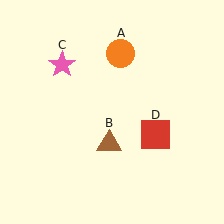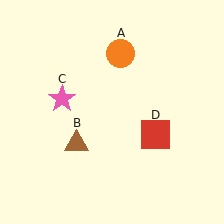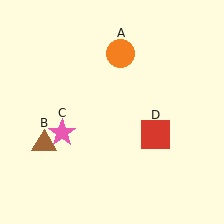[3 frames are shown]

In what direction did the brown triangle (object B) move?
The brown triangle (object B) moved left.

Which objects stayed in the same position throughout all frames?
Orange circle (object A) and red square (object D) remained stationary.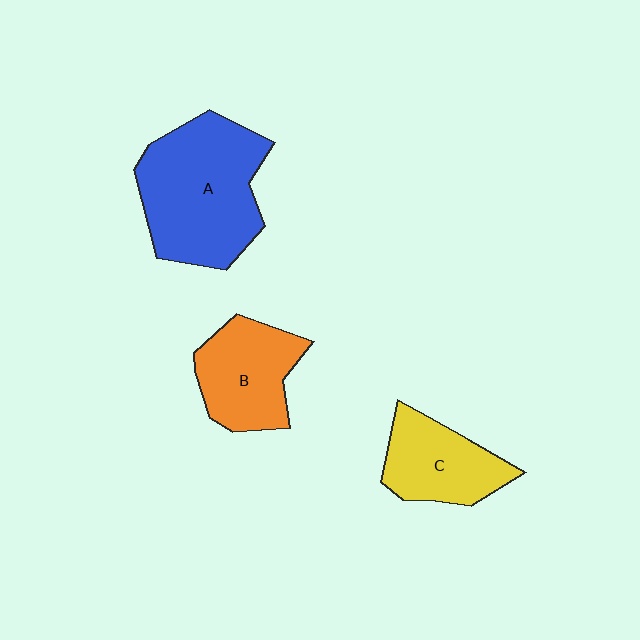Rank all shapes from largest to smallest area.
From largest to smallest: A (blue), B (orange), C (yellow).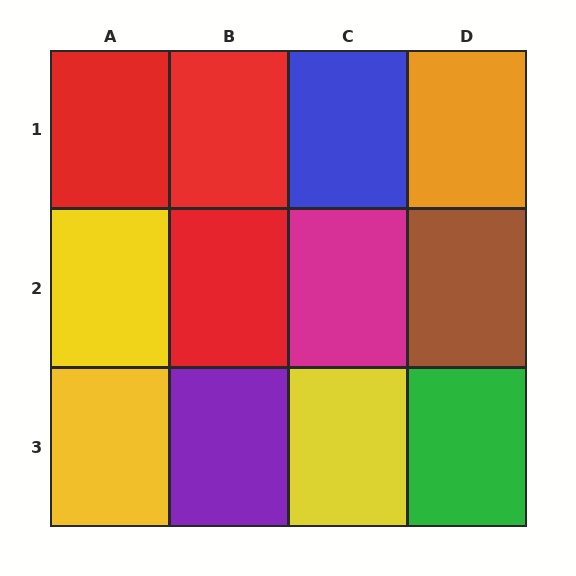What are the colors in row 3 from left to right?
Yellow, purple, yellow, green.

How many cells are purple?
1 cell is purple.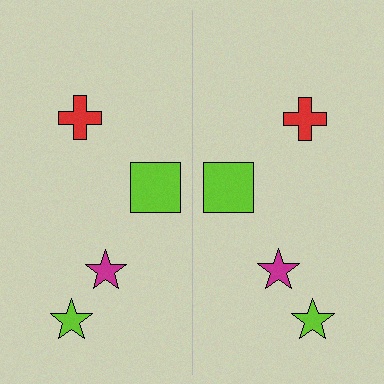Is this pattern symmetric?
Yes, this pattern has bilateral (reflection) symmetry.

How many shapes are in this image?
There are 8 shapes in this image.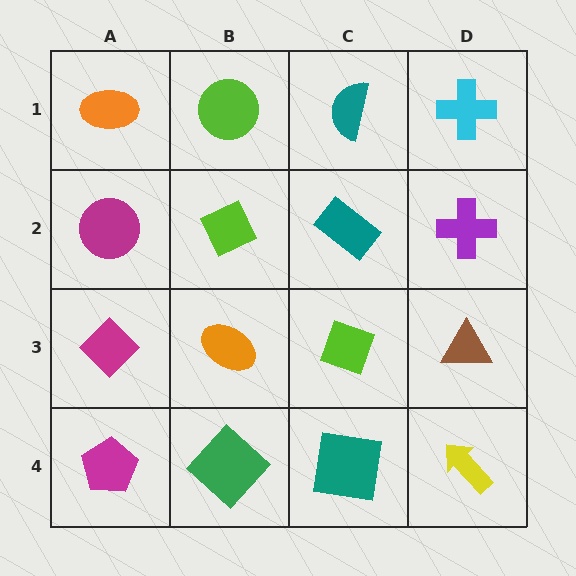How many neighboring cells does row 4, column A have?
2.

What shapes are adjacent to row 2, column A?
An orange ellipse (row 1, column A), a magenta diamond (row 3, column A), a lime diamond (row 2, column B).